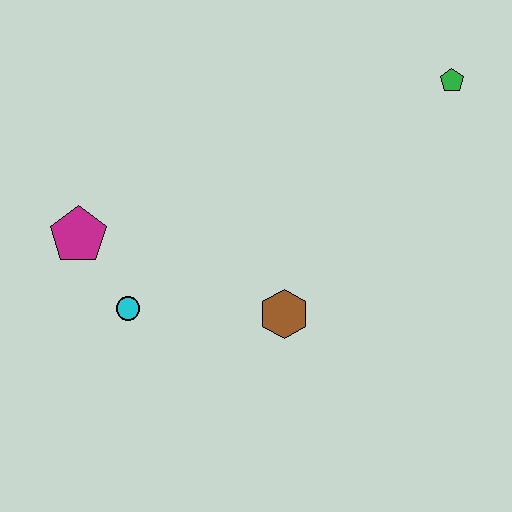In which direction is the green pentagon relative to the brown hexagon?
The green pentagon is above the brown hexagon.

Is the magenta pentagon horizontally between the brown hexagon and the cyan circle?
No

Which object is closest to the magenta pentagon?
The cyan circle is closest to the magenta pentagon.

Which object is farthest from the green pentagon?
The magenta pentagon is farthest from the green pentagon.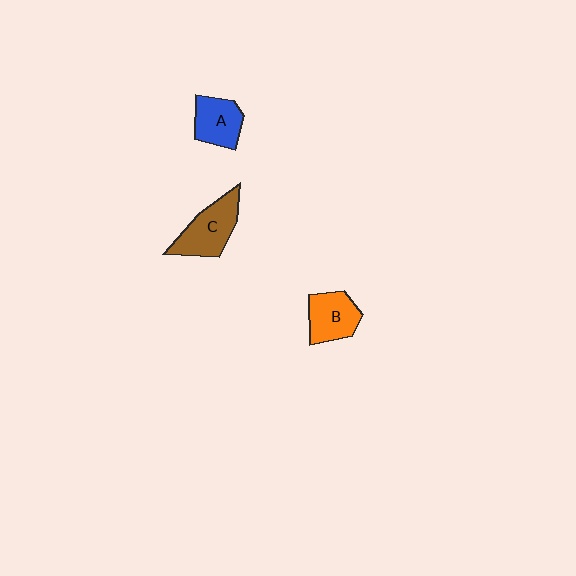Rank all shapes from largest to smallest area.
From largest to smallest: C (brown), B (orange), A (blue).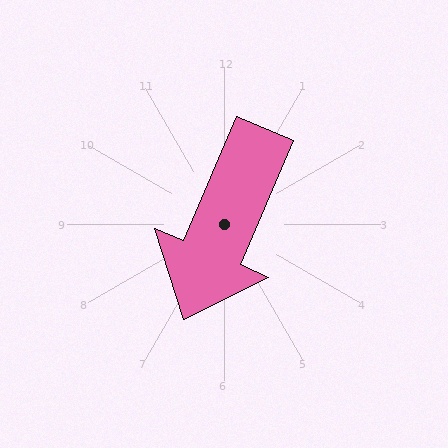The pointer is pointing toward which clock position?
Roughly 7 o'clock.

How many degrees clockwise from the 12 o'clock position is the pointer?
Approximately 203 degrees.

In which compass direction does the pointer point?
Southwest.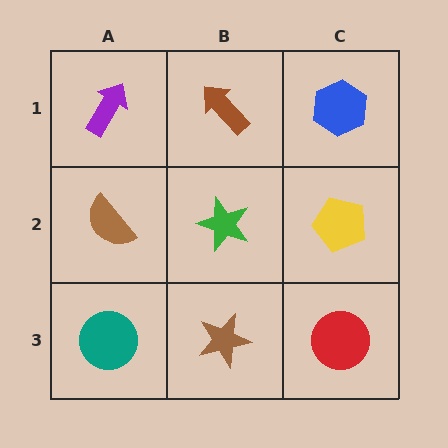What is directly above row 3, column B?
A green star.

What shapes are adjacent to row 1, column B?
A green star (row 2, column B), a purple arrow (row 1, column A), a blue hexagon (row 1, column C).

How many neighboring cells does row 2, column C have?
3.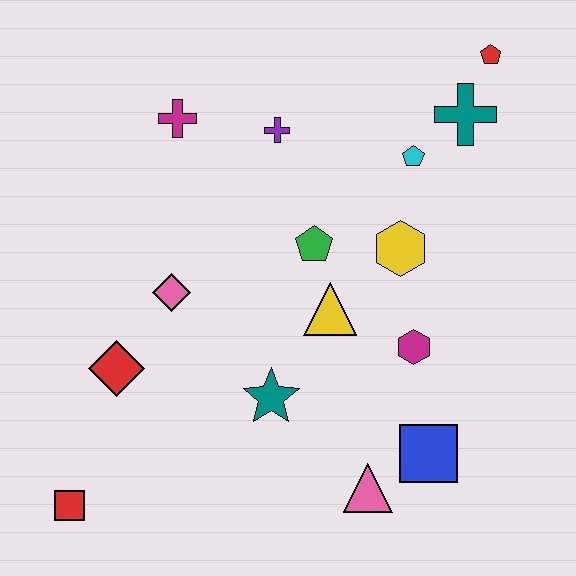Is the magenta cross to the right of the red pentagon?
No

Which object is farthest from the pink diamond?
The red pentagon is farthest from the pink diamond.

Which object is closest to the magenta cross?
The purple cross is closest to the magenta cross.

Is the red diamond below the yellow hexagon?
Yes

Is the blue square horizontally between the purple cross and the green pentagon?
No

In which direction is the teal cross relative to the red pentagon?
The teal cross is below the red pentagon.